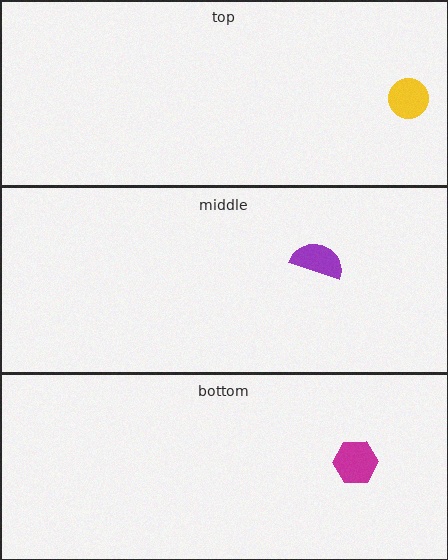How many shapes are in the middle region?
1.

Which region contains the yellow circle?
The top region.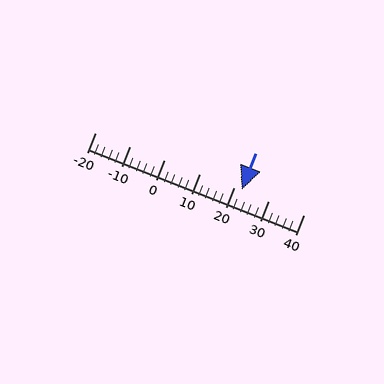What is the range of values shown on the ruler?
The ruler shows values from -20 to 40.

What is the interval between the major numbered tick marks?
The major tick marks are spaced 10 units apart.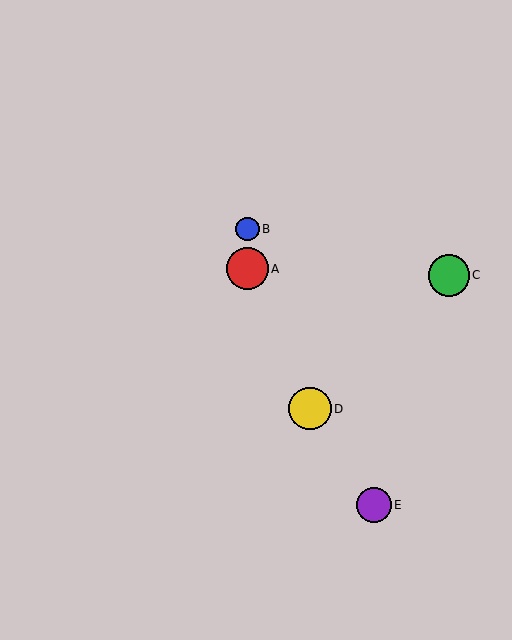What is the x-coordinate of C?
Object C is at x≈449.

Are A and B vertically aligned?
Yes, both are at x≈247.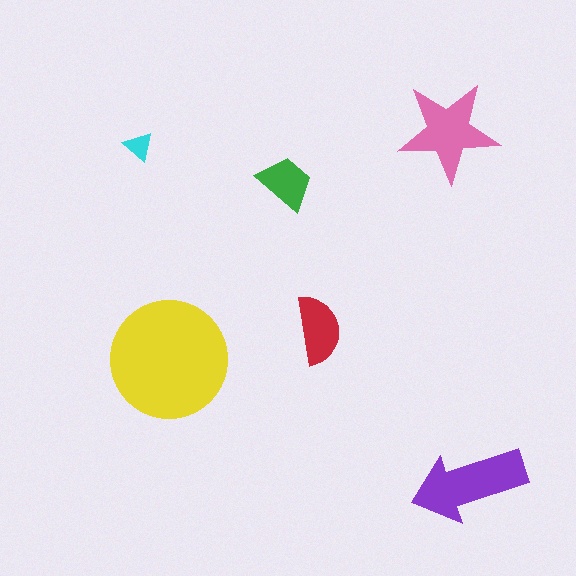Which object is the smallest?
The cyan triangle.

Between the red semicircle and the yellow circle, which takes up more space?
The yellow circle.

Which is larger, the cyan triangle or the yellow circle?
The yellow circle.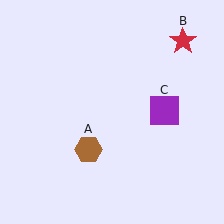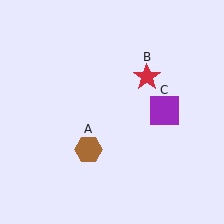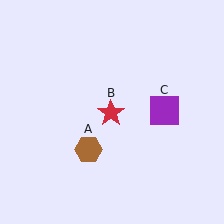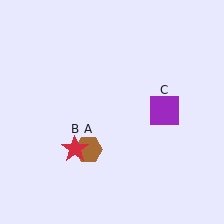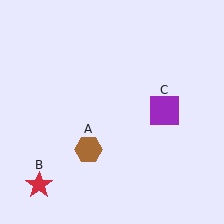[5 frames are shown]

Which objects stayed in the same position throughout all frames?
Brown hexagon (object A) and purple square (object C) remained stationary.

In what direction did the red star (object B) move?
The red star (object B) moved down and to the left.